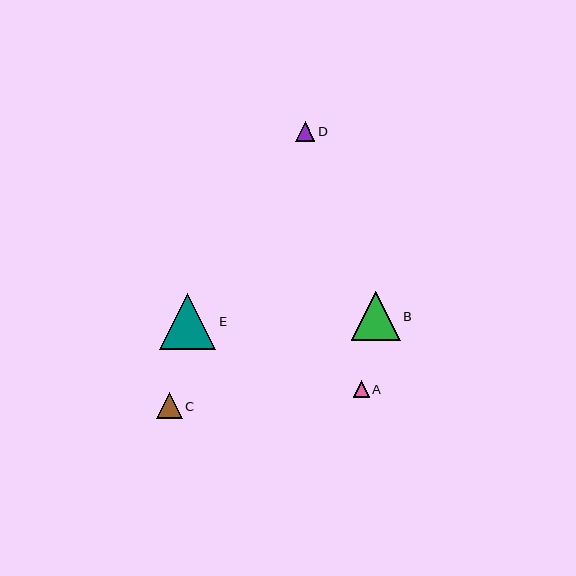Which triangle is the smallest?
Triangle A is the smallest with a size of approximately 16 pixels.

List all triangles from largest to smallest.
From largest to smallest: E, B, C, D, A.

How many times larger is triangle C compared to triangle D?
Triangle C is approximately 1.3 times the size of triangle D.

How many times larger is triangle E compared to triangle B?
Triangle E is approximately 1.1 times the size of triangle B.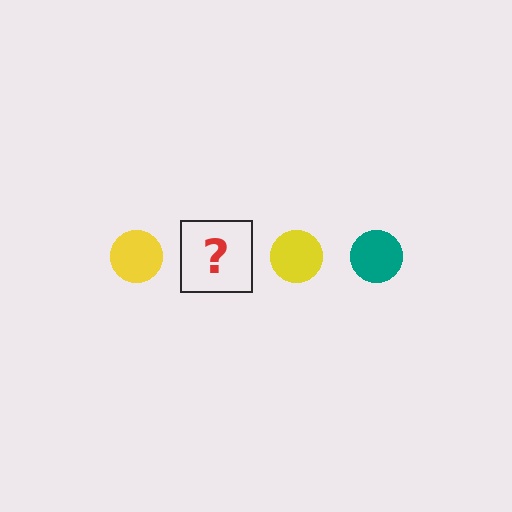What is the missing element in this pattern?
The missing element is a teal circle.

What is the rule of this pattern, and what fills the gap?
The rule is that the pattern cycles through yellow, teal circles. The gap should be filled with a teal circle.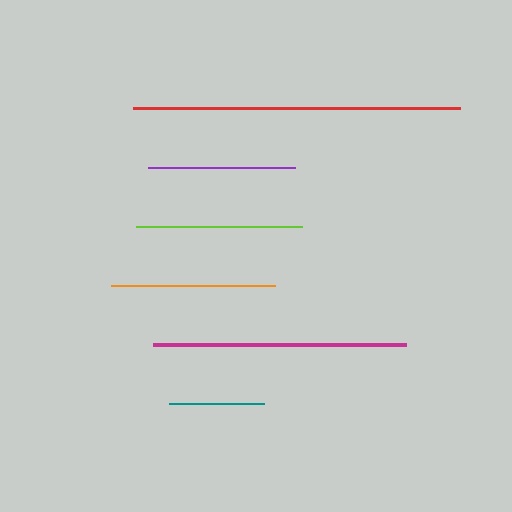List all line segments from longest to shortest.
From longest to shortest: red, magenta, lime, orange, purple, teal.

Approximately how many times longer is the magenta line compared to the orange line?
The magenta line is approximately 1.5 times the length of the orange line.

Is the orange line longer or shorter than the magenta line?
The magenta line is longer than the orange line.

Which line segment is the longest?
The red line is the longest at approximately 326 pixels.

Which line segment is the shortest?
The teal line is the shortest at approximately 96 pixels.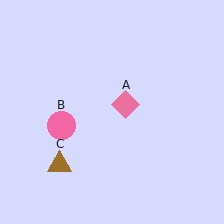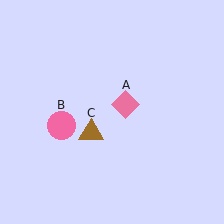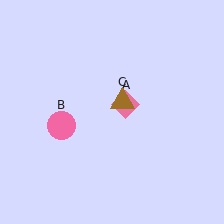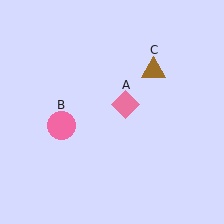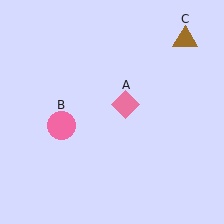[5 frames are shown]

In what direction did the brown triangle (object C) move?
The brown triangle (object C) moved up and to the right.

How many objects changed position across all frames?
1 object changed position: brown triangle (object C).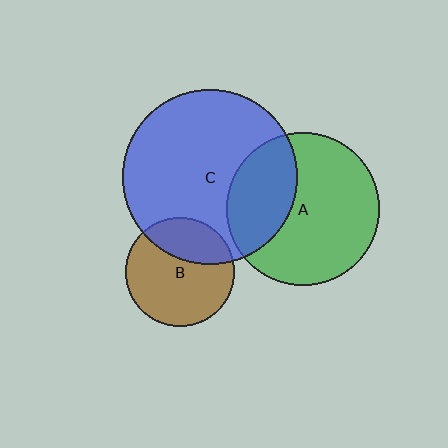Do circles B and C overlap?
Yes.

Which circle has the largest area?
Circle C (blue).